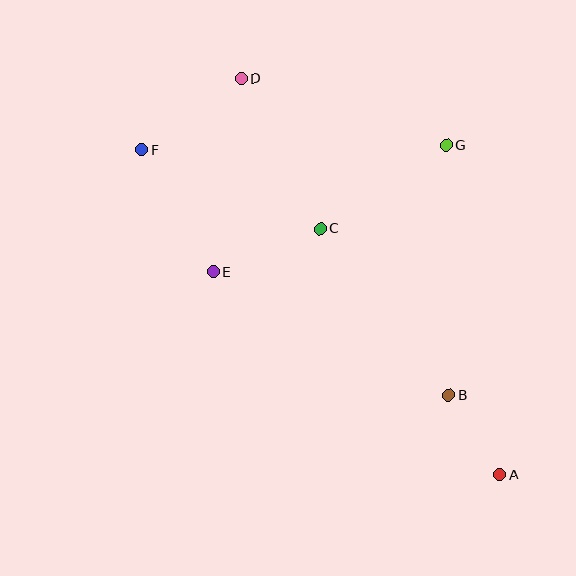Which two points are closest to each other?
Points A and B are closest to each other.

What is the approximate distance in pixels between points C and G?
The distance between C and G is approximately 151 pixels.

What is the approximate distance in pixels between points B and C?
The distance between B and C is approximately 210 pixels.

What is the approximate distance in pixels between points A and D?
The distance between A and D is approximately 473 pixels.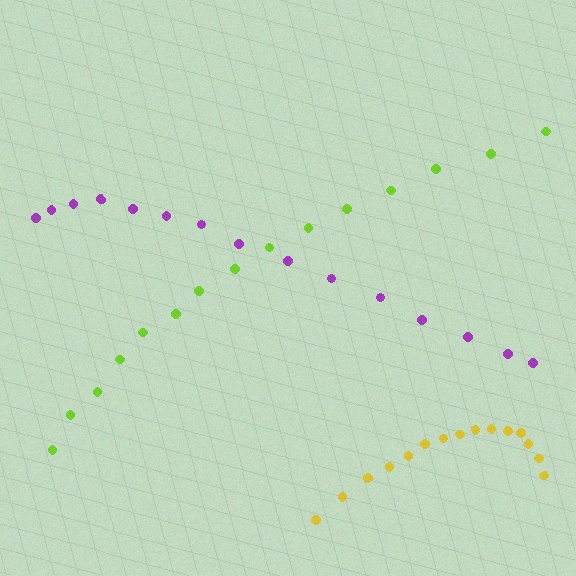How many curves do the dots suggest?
There are 3 distinct paths.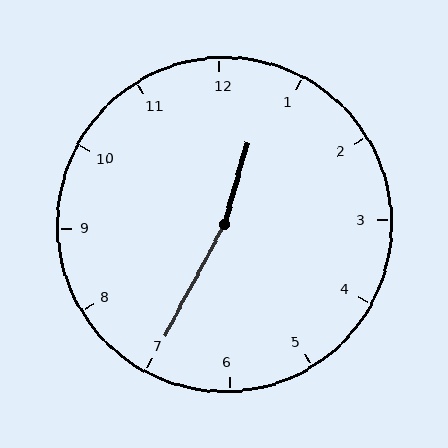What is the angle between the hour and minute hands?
Approximately 168 degrees.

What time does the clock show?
12:35.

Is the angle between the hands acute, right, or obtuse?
It is obtuse.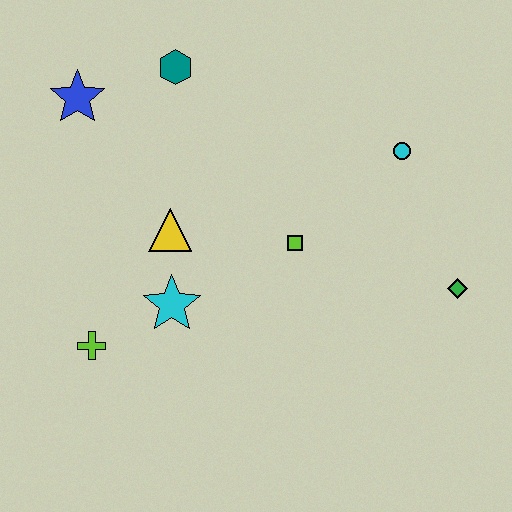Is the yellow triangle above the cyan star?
Yes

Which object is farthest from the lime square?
The blue star is farthest from the lime square.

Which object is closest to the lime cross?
The cyan star is closest to the lime cross.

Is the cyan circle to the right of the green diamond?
No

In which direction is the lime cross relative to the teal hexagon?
The lime cross is below the teal hexagon.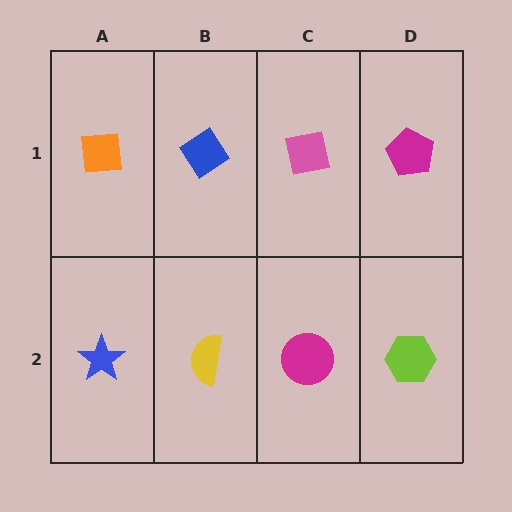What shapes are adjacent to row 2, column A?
An orange square (row 1, column A), a yellow semicircle (row 2, column B).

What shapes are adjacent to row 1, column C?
A magenta circle (row 2, column C), a blue diamond (row 1, column B), a magenta pentagon (row 1, column D).